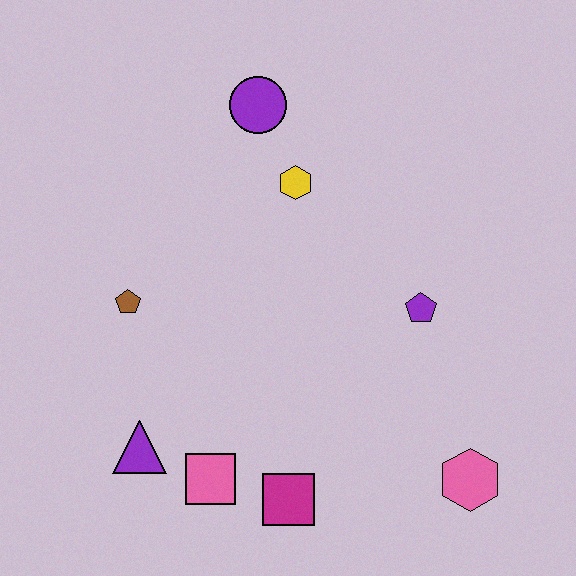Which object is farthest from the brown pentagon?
The pink hexagon is farthest from the brown pentagon.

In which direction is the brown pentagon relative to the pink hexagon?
The brown pentagon is to the left of the pink hexagon.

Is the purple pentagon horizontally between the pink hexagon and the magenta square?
Yes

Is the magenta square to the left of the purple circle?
No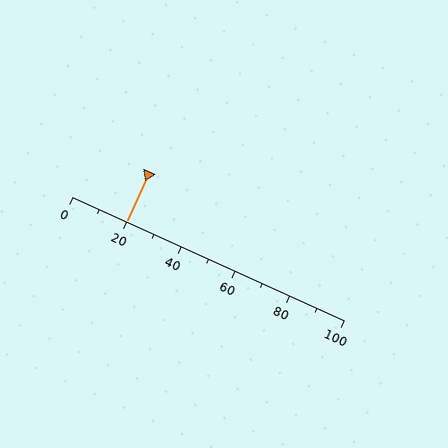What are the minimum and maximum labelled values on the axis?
The axis runs from 0 to 100.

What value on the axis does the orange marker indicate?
The marker indicates approximately 20.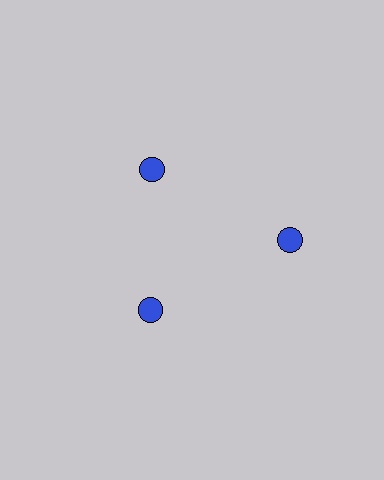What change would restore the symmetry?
The symmetry would be restored by moving it inward, back onto the ring so that all 3 circles sit at equal angles and equal distance from the center.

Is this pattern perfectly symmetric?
No. The 3 blue circles are arranged in a ring, but one element near the 3 o'clock position is pushed outward from the center, breaking the 3-fold rotational symmetry.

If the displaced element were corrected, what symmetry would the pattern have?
It would have 3-fold rotational symmetry — the pattern would map onto itself every 120 degrees.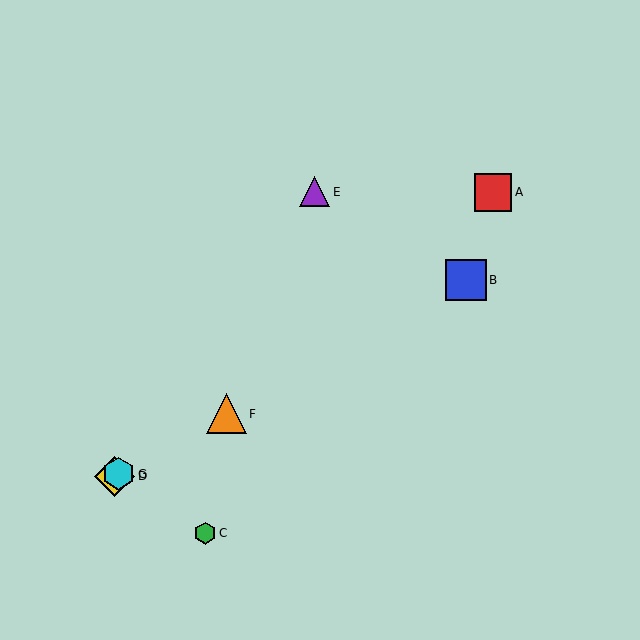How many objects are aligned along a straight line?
4 objects (B, D, F, G) are aligned along a straight line.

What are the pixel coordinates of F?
Object F is at (226, 414).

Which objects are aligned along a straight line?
Objects B, D, F, G are aligned along a straight line.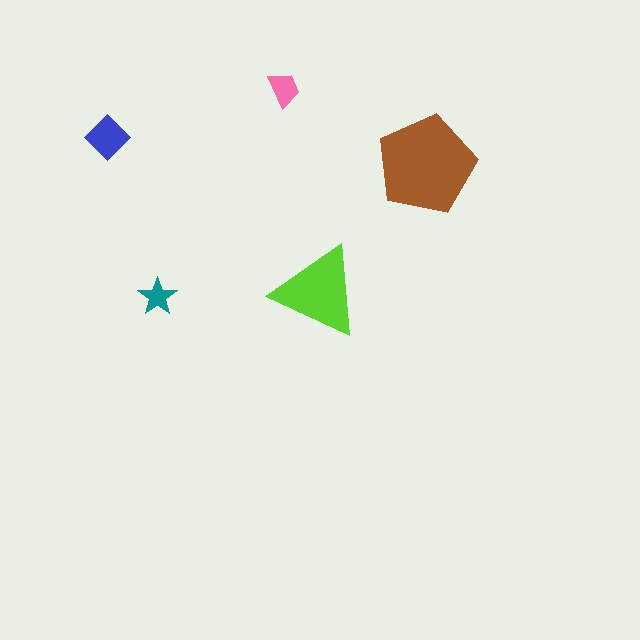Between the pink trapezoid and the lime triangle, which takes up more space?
The lime triangle.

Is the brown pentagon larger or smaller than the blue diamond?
Larger.